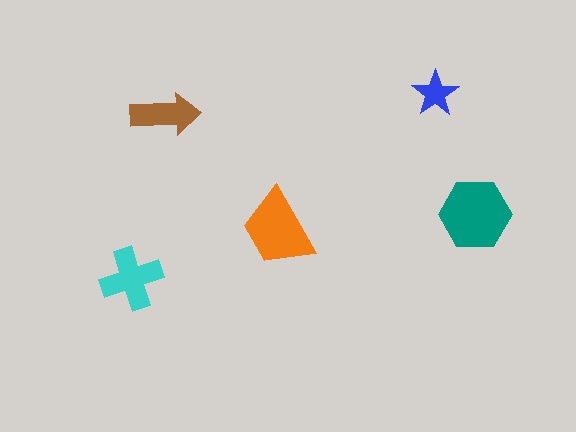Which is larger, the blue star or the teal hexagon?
The teal hexagon.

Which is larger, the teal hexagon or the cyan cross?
The teal hexagon.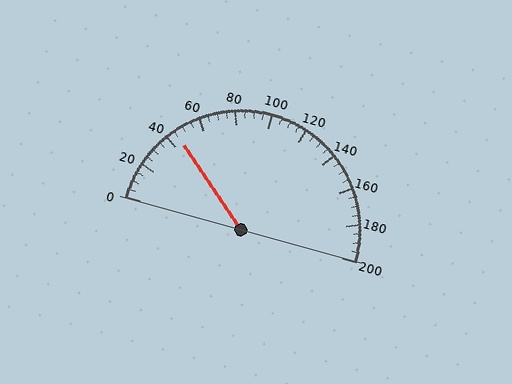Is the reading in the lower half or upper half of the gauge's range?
The reading is in the lower half of the range (0 to 200).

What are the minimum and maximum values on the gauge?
The gauge ranges from 0 to 200.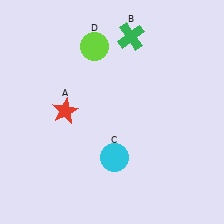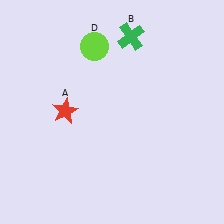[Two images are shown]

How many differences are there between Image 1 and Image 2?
There is 1 difference between the two images.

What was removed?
The cyan circle (C) was removed in Image 2.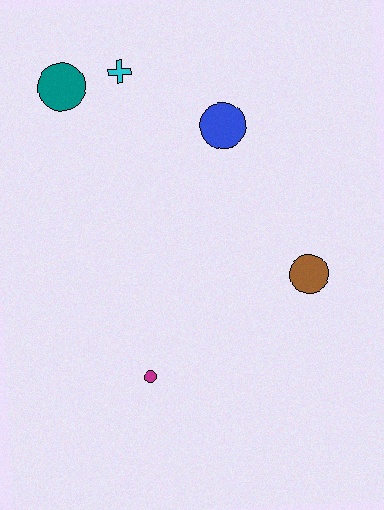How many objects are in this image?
There are 5 objects.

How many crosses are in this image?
There is 1 cross.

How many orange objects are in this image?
There are no orange objects.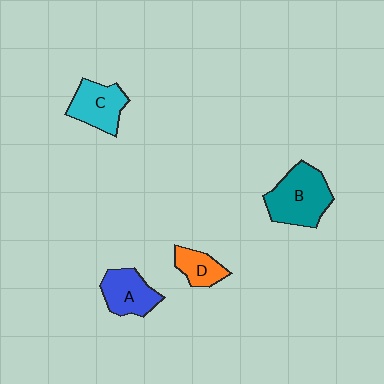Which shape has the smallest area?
Shape D (orange).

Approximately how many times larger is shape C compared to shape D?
Approximately 1.5 times.